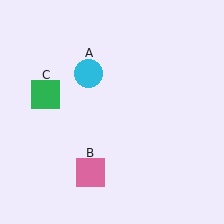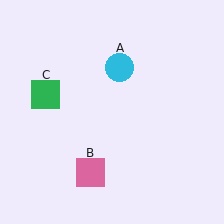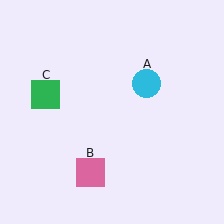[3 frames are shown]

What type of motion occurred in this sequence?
The cyan circle (object A) rotated clockwise around the center of the scene.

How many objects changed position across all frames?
1 object changed position: cyan circle (object A).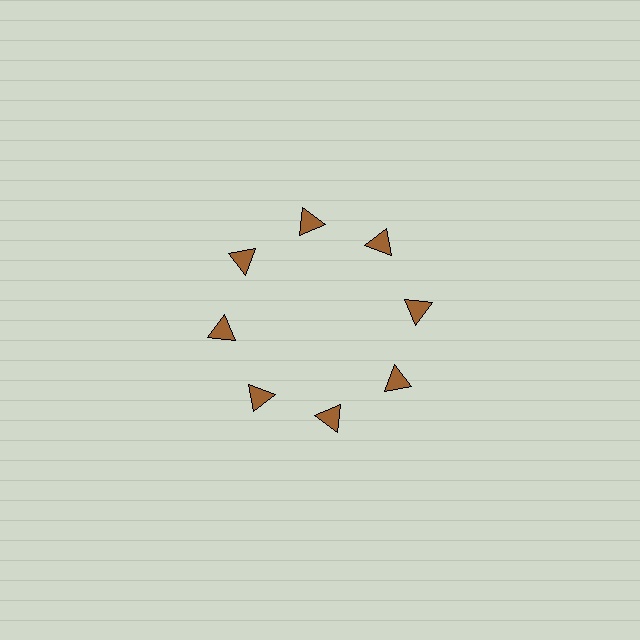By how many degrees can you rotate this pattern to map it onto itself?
The pattern maps onto itself every 45 degrees of rotation.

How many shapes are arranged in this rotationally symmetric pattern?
There are 8 shapes, arranged in 8 groups of 1.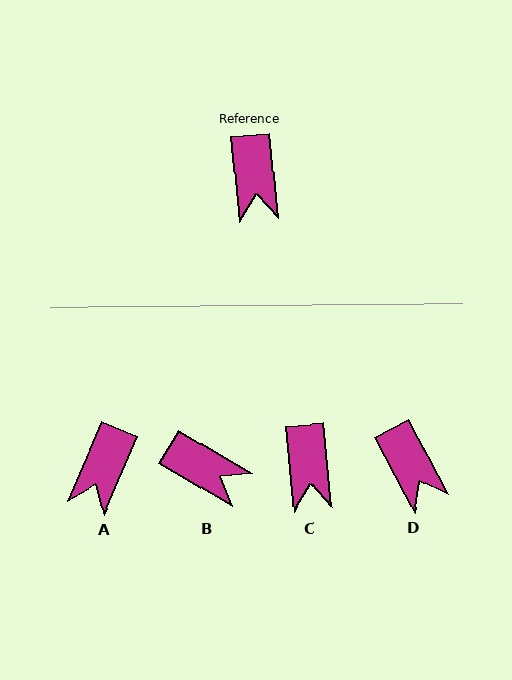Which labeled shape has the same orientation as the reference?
C.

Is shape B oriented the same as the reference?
No, it is off by about 54 degrees.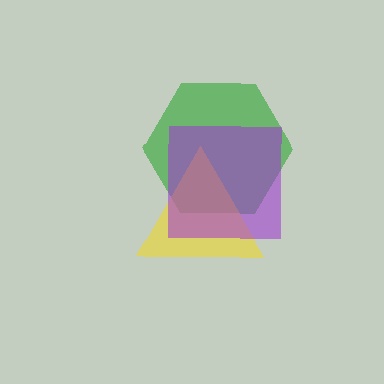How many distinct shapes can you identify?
There are 3 distinct shapes: a green hexagon, a yellow triangle, a purple square.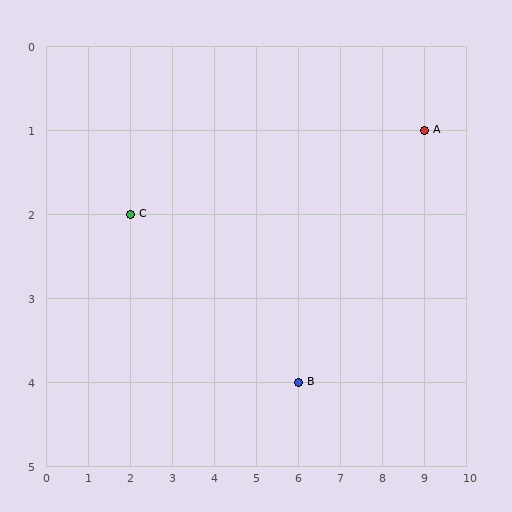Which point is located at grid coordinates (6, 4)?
Point B is at (6, 4).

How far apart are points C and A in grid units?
Points C and A are 7 columns and 1 row apart (about 7.1 grid units diagonally).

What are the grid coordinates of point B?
Point B is at grid coordinates (6, 4).